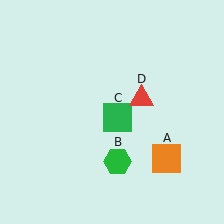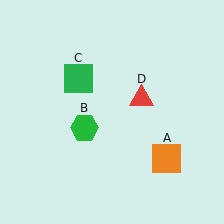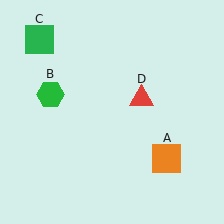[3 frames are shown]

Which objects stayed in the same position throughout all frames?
Orange square (object A) and red triangle (object D) remained stationary.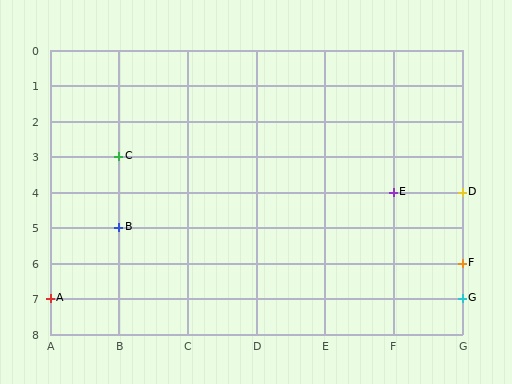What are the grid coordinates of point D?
Point D is at grid coordinates (G, 4).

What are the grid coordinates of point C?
Point C is at grid coordinates (B, 3).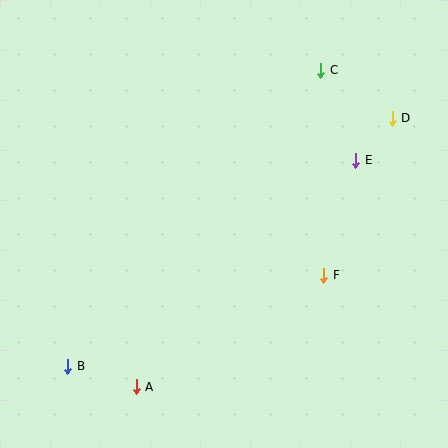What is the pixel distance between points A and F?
The distance between A and F is 218 pixels.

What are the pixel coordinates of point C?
Point C is at (321, 70).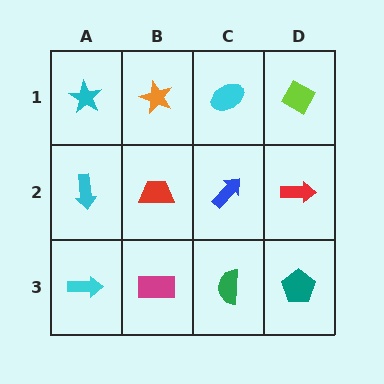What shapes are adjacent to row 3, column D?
A red arrow (row 2, column D), a green semicircle (row 3, column C).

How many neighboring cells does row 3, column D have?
2.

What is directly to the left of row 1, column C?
An orange star.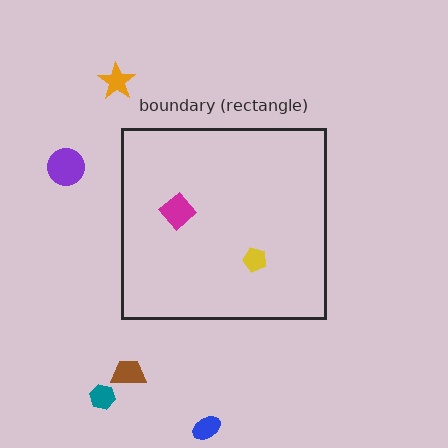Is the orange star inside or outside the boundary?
Outside.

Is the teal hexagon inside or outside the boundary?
Outside.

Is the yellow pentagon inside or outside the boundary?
Inside.